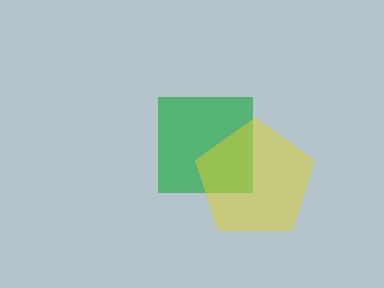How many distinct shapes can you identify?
There are 2 distinct shapes: a green square, a yellow pentagon.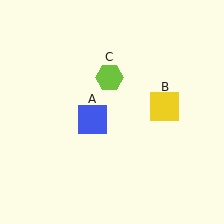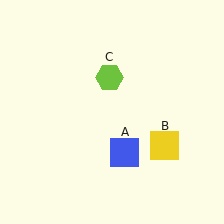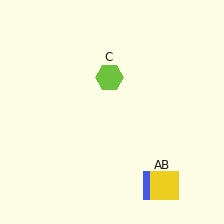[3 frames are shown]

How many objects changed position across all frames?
2 objects changed position: blue square (object A), yellow square (object B).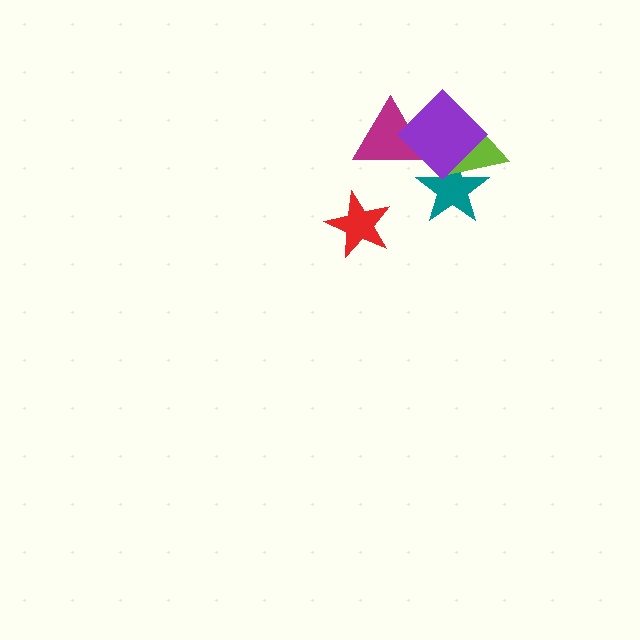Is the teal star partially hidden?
Yes, it is partially covered by another shape.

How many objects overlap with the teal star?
2 objects overlap with the teal star.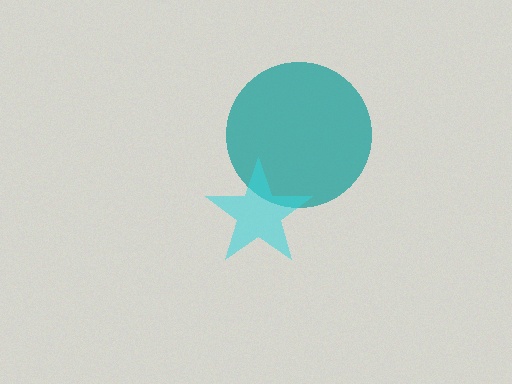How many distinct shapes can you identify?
There are 2 distinct shapes: a teal circle, a cyan star.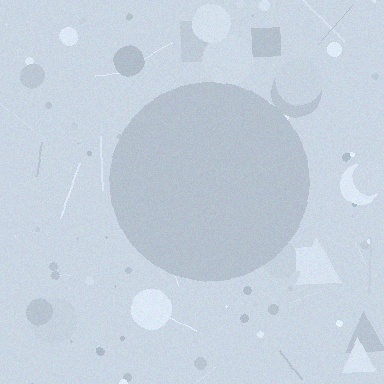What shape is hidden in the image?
A circle is hidden in the image.